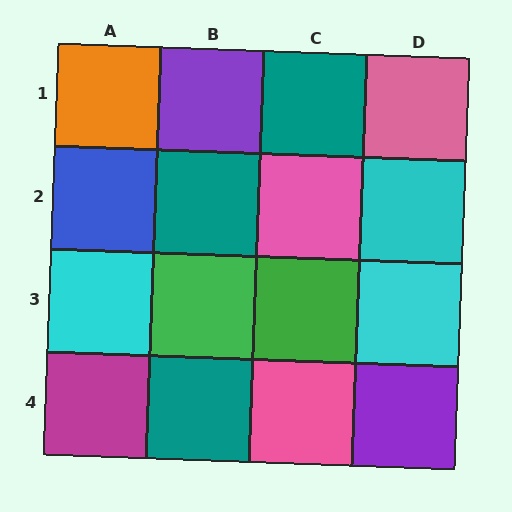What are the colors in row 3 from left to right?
Cyan, green, green, cyan.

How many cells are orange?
1 cell is orange.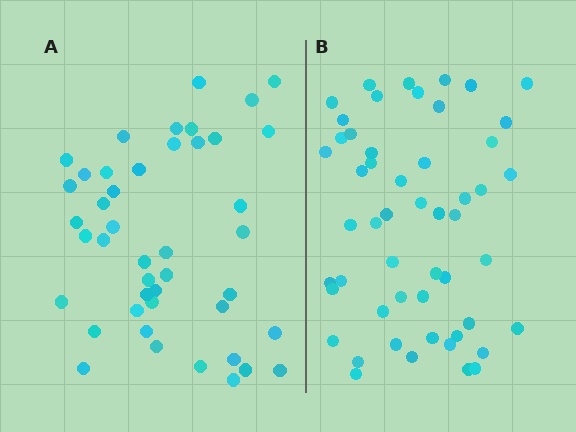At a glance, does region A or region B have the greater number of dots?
Region B (the right region) has more dots.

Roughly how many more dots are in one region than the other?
Region B has roughly 8 or so more dots than region A.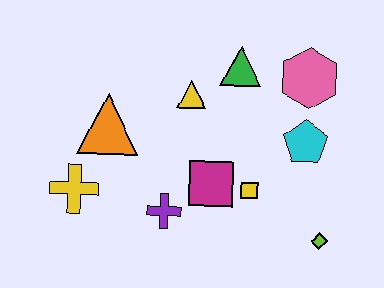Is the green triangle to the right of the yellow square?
No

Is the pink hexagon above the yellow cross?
Yes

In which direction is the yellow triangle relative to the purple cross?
The yellow triangle is above the purple cross.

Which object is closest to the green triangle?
The yellow triangle is closest to the green triangle.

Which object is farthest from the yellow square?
The yellow cross is farthest from the yellow square.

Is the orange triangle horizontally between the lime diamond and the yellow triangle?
No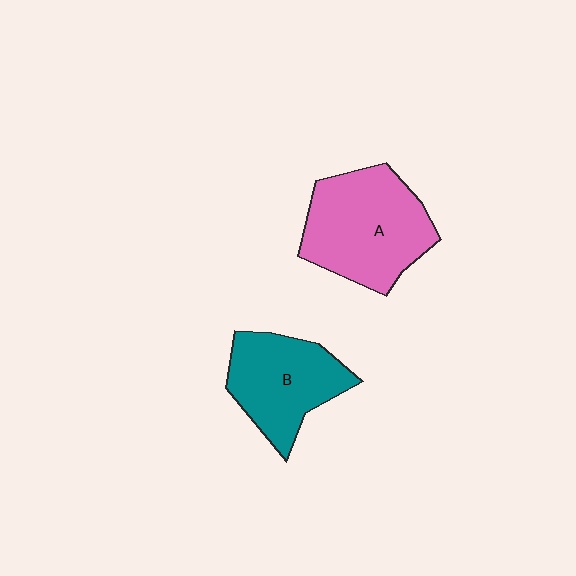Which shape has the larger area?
Shape A (pink).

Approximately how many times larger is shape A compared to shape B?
Approximately 1.3 times.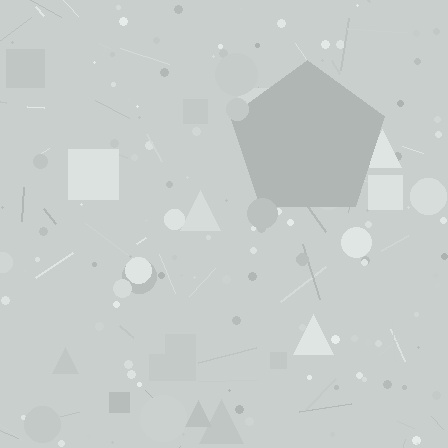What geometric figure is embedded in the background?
A pentagon is embedded in the background.